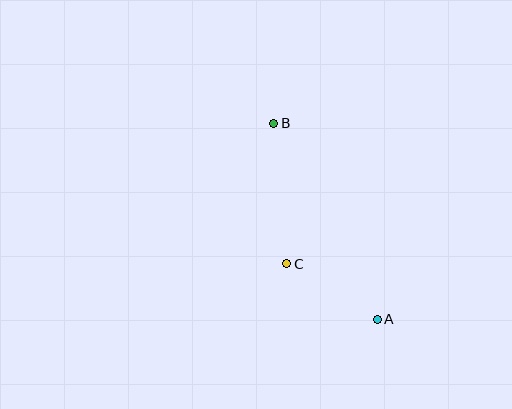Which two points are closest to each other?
Points A and C are closest to each other.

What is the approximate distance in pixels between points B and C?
The distance between B and C is approximately 141 pixels.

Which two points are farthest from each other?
Points A and B are farthest from each other.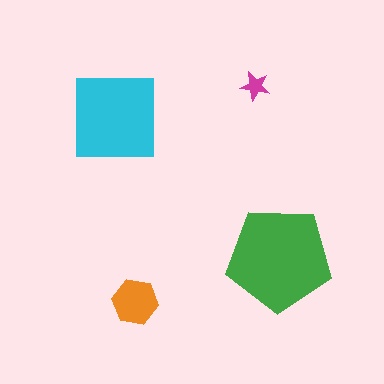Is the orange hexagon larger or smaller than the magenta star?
Larger.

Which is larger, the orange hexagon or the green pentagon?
The green pentagon.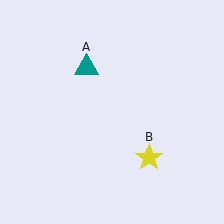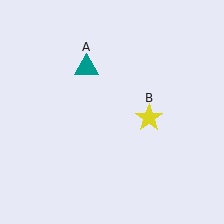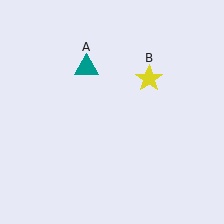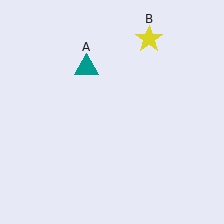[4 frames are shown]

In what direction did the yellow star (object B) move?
The yellow star (object B) moved up.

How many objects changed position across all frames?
1 object changed position: yellow star (object B).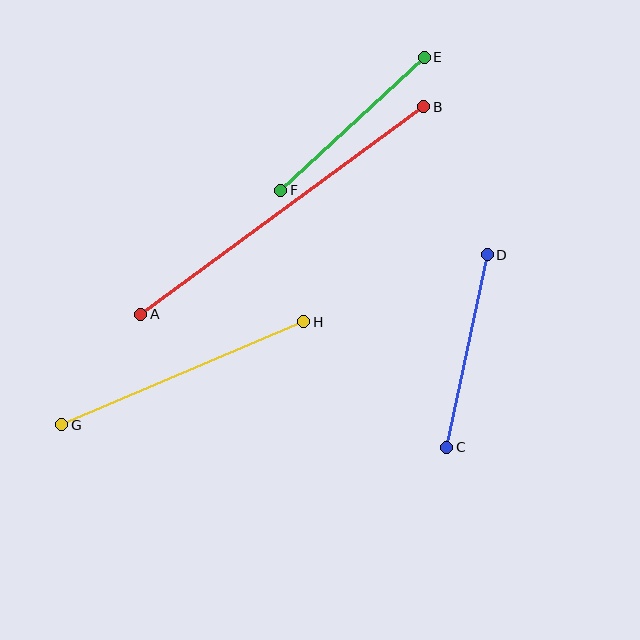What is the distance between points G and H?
The distance is approximately 263 pixels.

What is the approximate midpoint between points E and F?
The midpoint is at approximately (352, 124) pixels.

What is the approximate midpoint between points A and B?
The midpoint is at approximately (282, 211) pixels.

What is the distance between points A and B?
The distance is approximately 351 pixels.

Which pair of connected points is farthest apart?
Points A and B are farthest apart.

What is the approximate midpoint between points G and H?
The midpoint is at approximately (183, 373) pixels.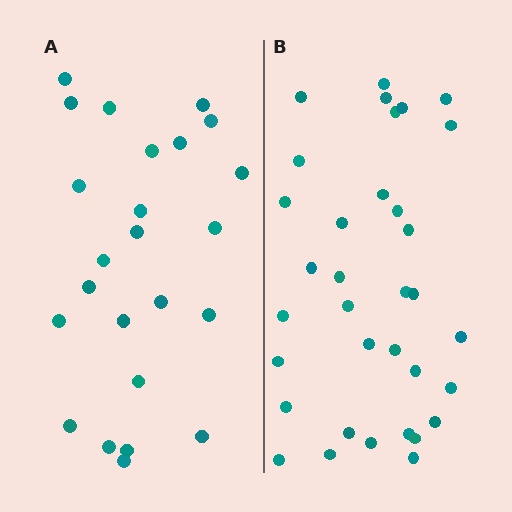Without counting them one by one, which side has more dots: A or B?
Region B (the right region) has more dots.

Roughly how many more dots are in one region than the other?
Region B has roughly 10 or so more dots than region A.